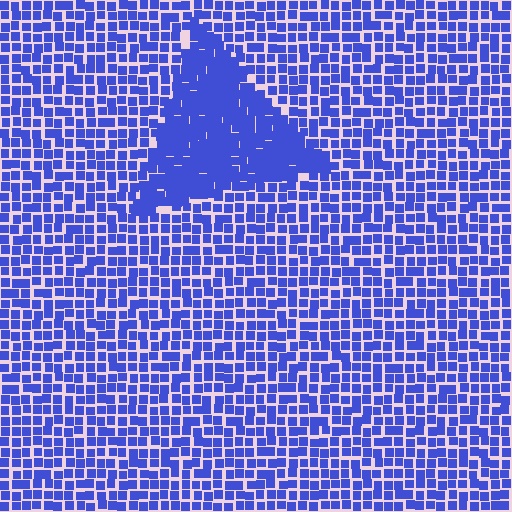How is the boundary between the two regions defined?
The boundary is defined by a change in element density (approximately 1.7x ratio). All elements are the same color, size, and shape.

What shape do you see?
I see a triangle.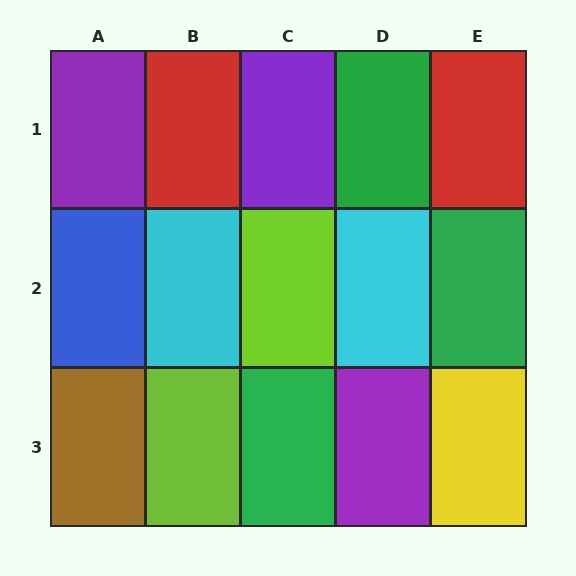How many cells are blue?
1 cell is blue.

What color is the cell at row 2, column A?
Blue.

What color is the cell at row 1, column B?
Red.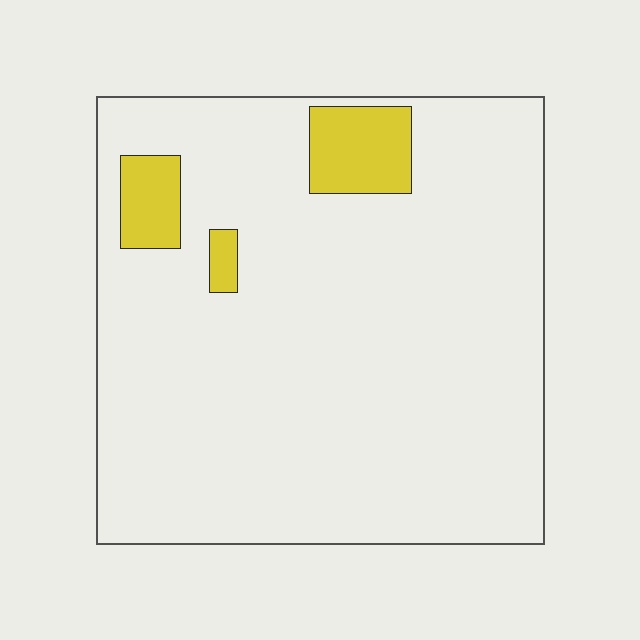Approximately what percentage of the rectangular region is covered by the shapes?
Approximately 10%.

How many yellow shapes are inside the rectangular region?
3.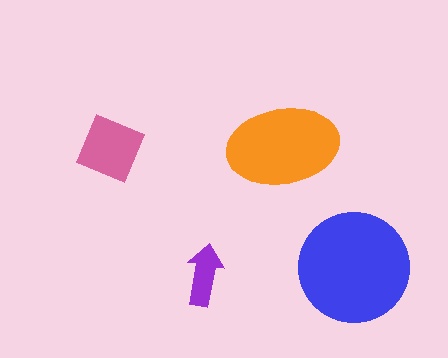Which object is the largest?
The blue circle.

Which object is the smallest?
The purple arrow.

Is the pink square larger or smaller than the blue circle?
Smaller.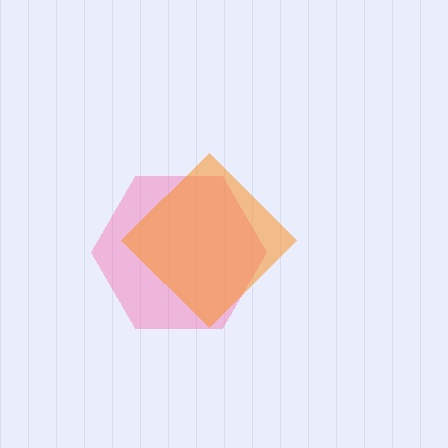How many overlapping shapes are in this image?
There are 2 overlapping shapes in the image.